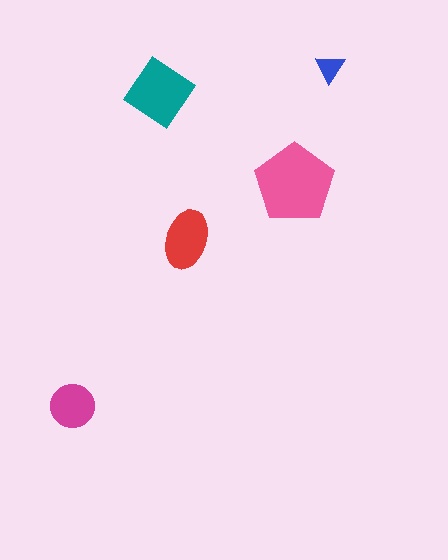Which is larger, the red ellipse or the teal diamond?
The teal diamond.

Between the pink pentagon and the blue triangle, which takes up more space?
The pink pentagon.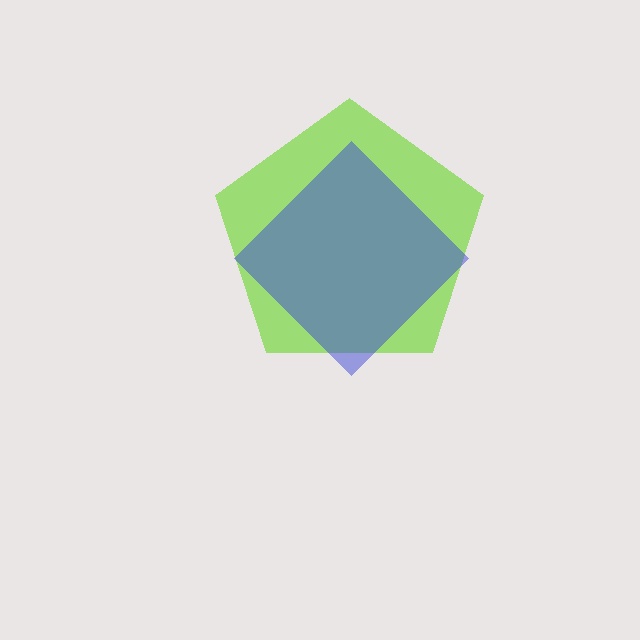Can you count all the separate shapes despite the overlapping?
Yes, there are 2 separate shapes.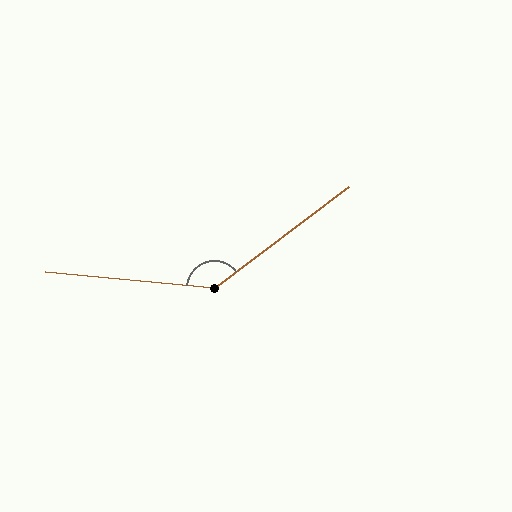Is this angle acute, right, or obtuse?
It is obtuse.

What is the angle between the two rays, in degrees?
Approximately 137 degrees.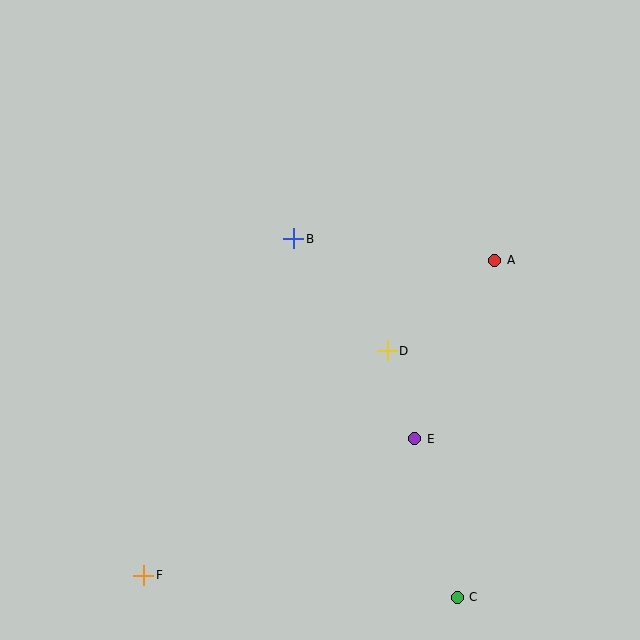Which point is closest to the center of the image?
Point D at (387, 351) is closest to the center.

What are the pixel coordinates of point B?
Point B is at (294, 239).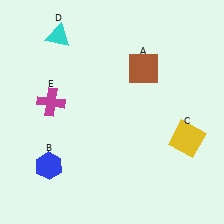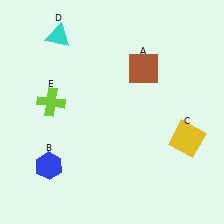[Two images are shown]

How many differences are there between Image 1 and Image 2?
There is 1 difference between the two images.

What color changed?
The cross (E) changed from magenta in Image 1 to lime in Image 2.